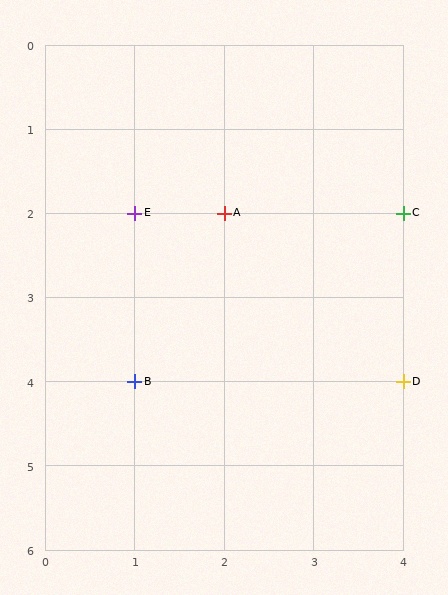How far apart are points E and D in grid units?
Points E and D are 3 columns and 2 rows apart (about 3.6 grid units diagonally).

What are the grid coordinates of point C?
Point C is at grid coordinates (4, 2).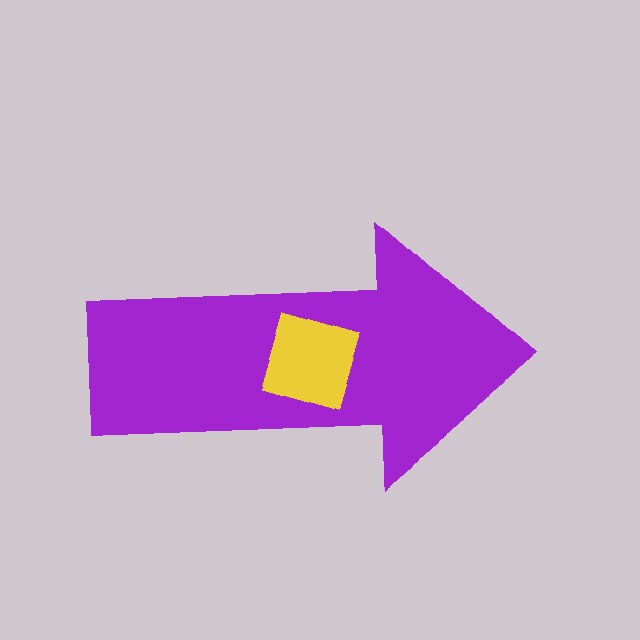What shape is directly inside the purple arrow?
The yellow square.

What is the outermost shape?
The purple arrow.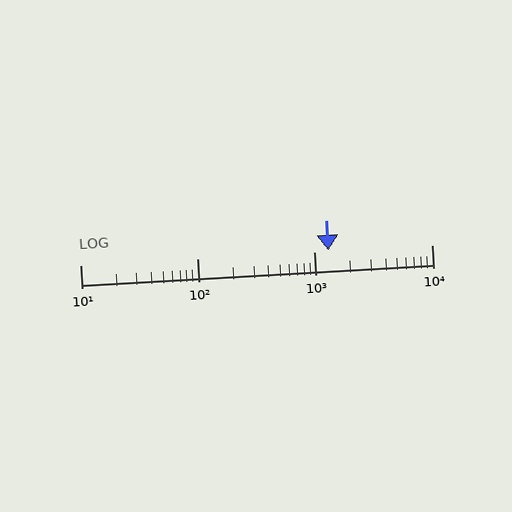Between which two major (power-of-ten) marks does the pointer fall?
The pointer is between 1000 and 10000.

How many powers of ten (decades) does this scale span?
The scale spans 3 decades, from 10 to 10000.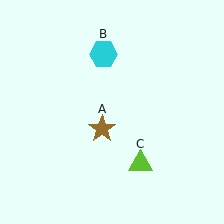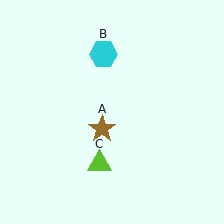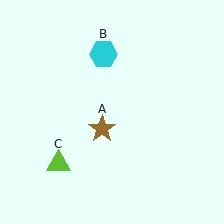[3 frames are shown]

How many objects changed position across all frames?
1 object changed position: lime triangle (object C).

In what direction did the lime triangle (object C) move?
The lime triangle (object C) moved left.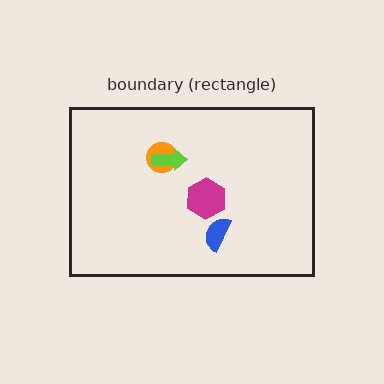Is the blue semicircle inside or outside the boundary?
Inside.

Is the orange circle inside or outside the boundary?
Inside.